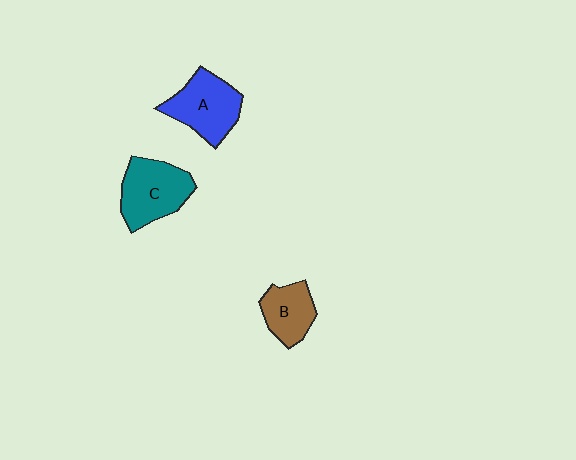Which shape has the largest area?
Shape C (teal).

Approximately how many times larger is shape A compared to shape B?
Approximately 1.4 times.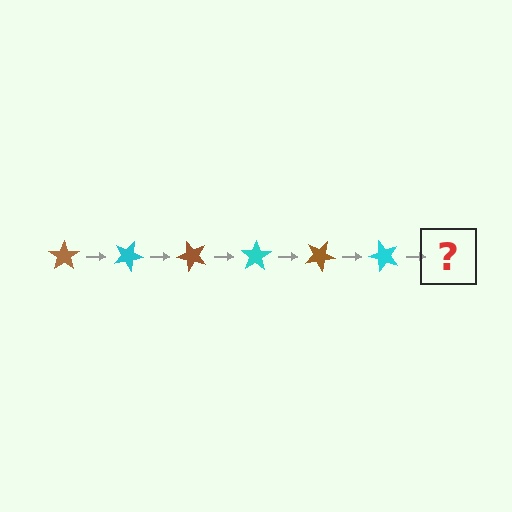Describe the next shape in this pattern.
It should be a brown star, rotated 150 degrees from the start.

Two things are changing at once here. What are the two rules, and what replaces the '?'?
The two rules are that it rotates 25 degrees each step and the color cycles through brown and cyan. The '?' should be a brown star, rotated 150 degrees from the start.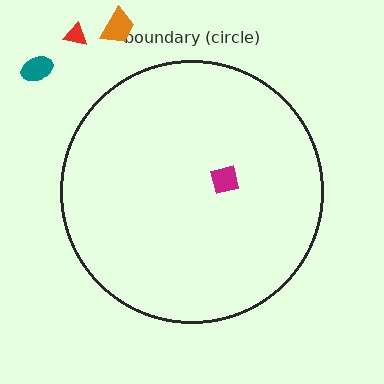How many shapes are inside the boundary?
1 inside, 3 outside.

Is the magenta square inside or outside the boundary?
Inside.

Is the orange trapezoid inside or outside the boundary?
Outside.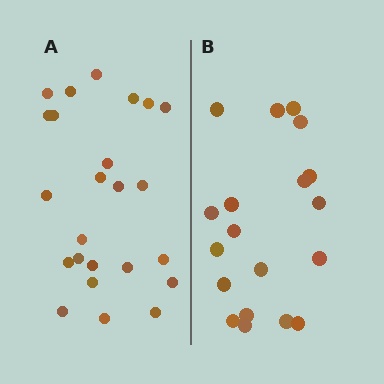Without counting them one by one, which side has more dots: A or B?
Region A (the left region) has more dots.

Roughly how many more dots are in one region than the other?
Region A has about 5 more dots than region B.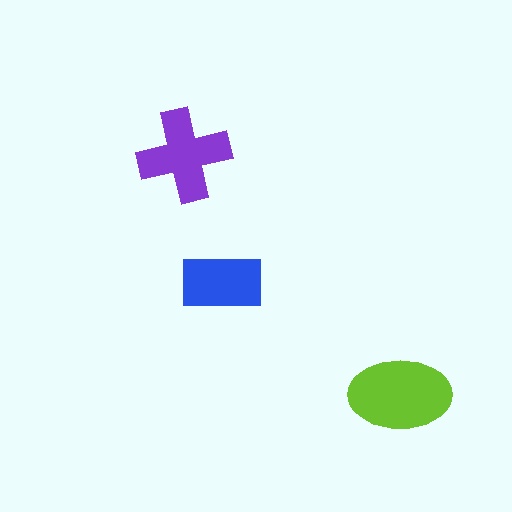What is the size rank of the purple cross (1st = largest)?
2nd.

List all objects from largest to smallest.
The lime ellipse, the purple cross, the blue rectangle.